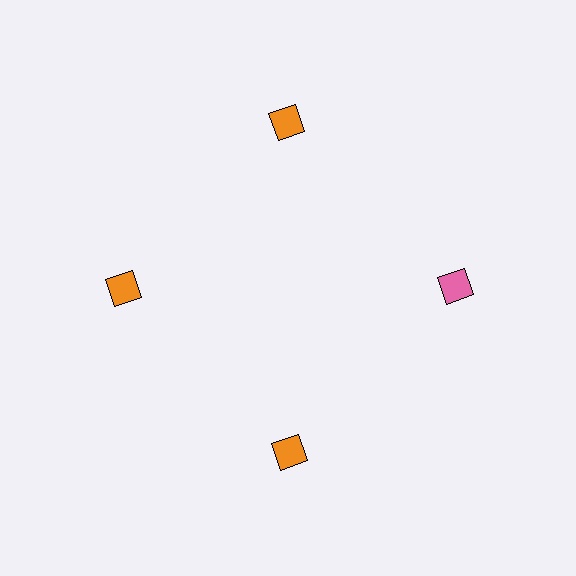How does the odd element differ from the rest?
It has a different color: pink instead of orange.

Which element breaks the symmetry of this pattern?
The pink diamond at roughly the 3 o'clock position breaks the symmetry. All other shapes are orange diamonds.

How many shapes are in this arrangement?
There are 4 shapes arranged in a ring pattern.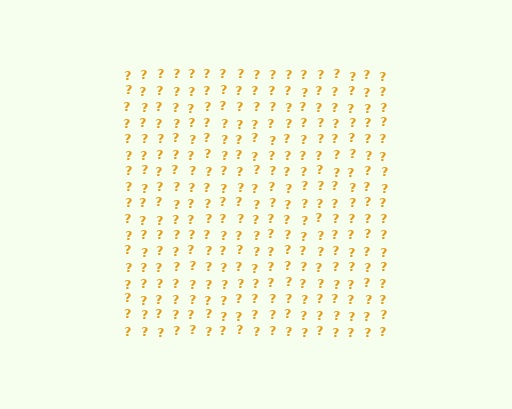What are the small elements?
The small elements are question marks.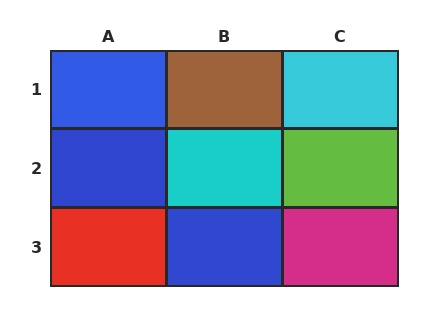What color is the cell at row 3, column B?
Blue.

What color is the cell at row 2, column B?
Cyan.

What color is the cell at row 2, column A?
Blue.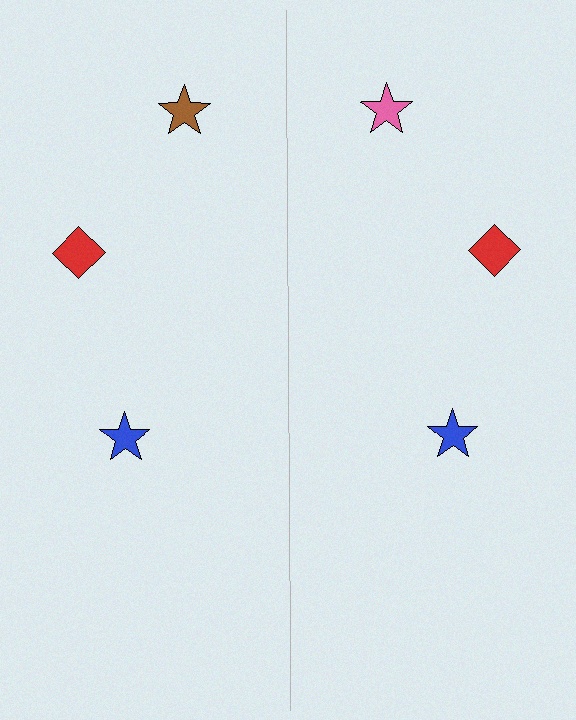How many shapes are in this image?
There are 6 shapes in this image.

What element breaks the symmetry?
The pink star on the right side breaks the symmetry — its mirror counterpart is brown.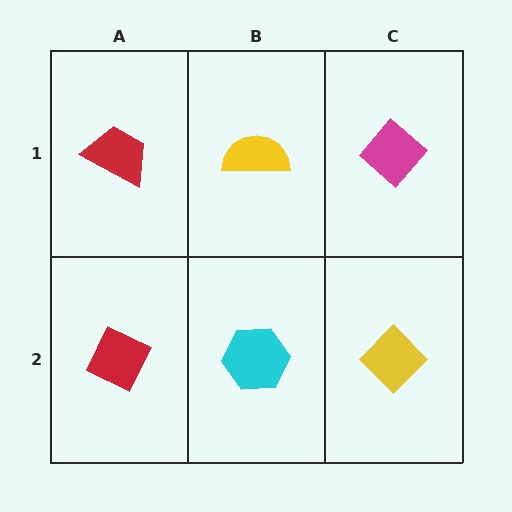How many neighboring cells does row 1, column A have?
2.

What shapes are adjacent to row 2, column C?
A magenta diamond (row 1, column C), a cyan hexagon (row 2, column B).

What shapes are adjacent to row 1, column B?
A cyan hexagon (row 2, column B), a red trapezoid (row 1, column A), a magenta diamond (row 1, column C).